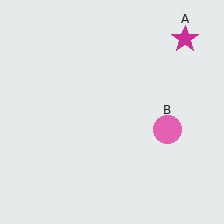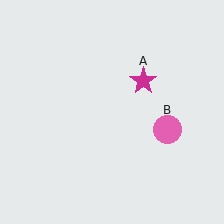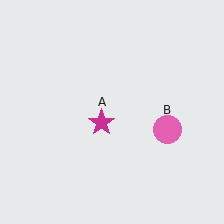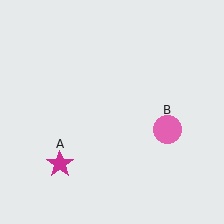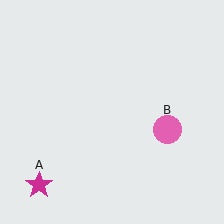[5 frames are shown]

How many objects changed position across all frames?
1 object changed position: magenta star (object A).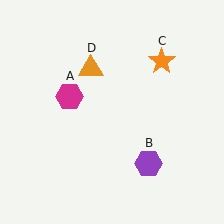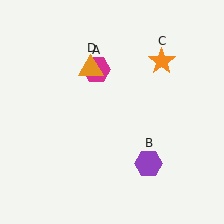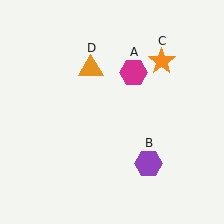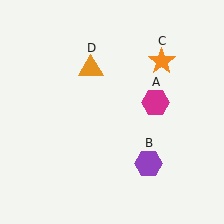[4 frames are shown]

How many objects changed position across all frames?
1 object changed position: magenta hexagon (object A).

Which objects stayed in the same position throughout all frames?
Purple hexagon (object B) and orange star (object C) and orange triangle (object D) remained stationary.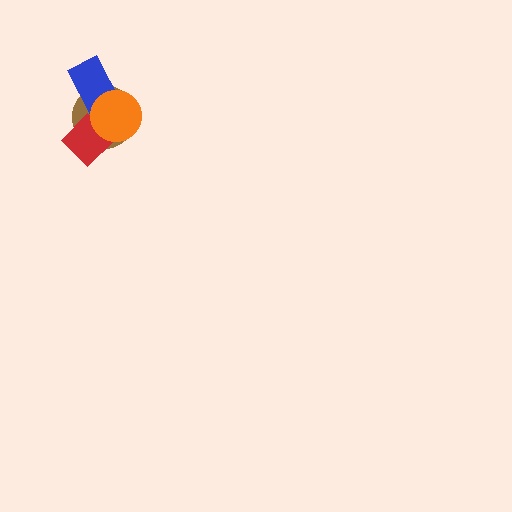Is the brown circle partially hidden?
Yes, it is partially covered by another shape.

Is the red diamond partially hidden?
Yes, it is partially covered by another shape.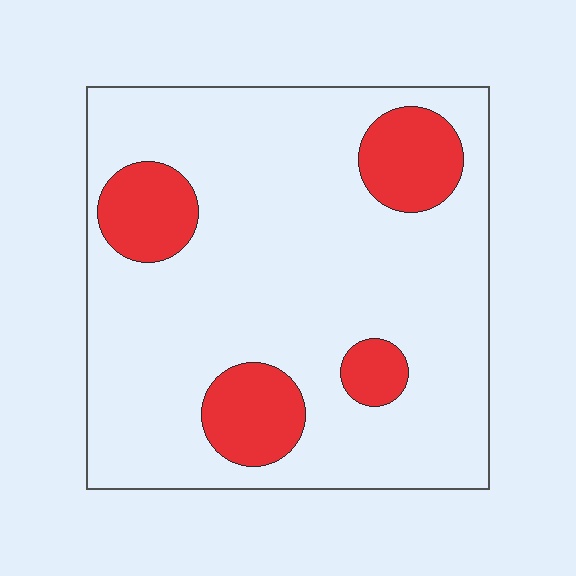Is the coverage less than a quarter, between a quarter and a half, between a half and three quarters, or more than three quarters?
Less than a quarter.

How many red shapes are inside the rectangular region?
4.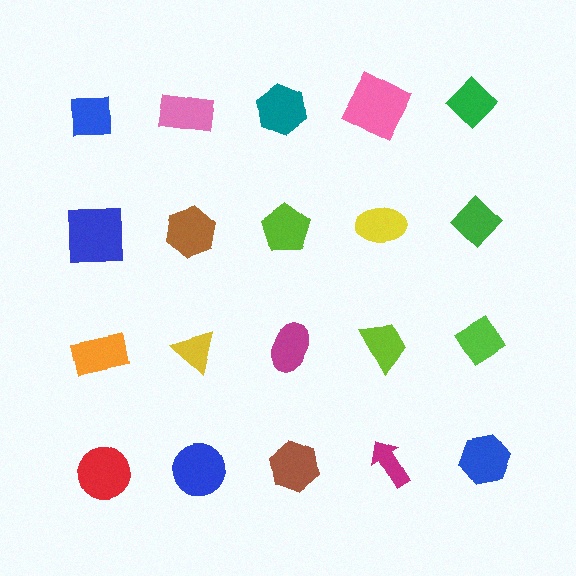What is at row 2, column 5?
A green diamond.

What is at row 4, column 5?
A blue hexagon.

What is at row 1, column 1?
A blue square.